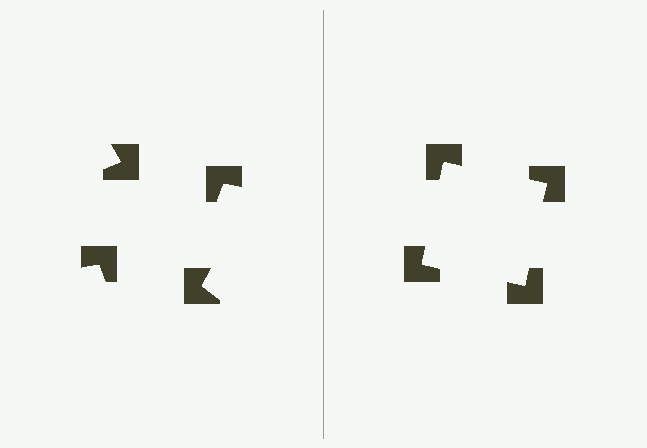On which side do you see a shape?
An illusory square appears on the right side. On the left side the wedge cuts are rotated, so no coherent shape forms.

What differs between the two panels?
The notched squares are positioned identically on both sides; only the wedge orientations differ. On the right they align to a square; on the left they are misaligned.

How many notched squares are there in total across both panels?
8 — 4 on each side.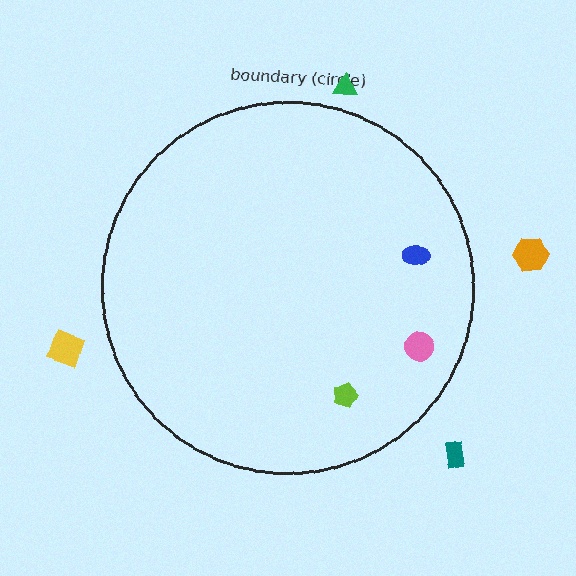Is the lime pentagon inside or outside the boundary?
Inside.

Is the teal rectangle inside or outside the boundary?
Outside.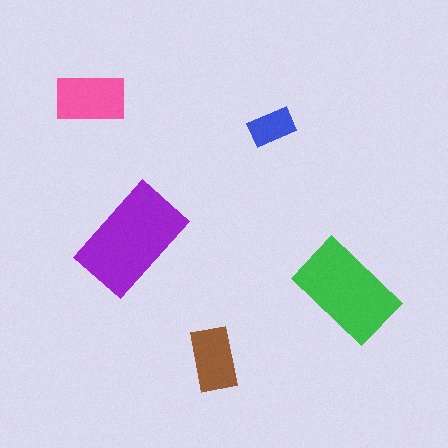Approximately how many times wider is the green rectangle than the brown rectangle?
About 1.5 times wider.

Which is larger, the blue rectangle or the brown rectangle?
The brown one.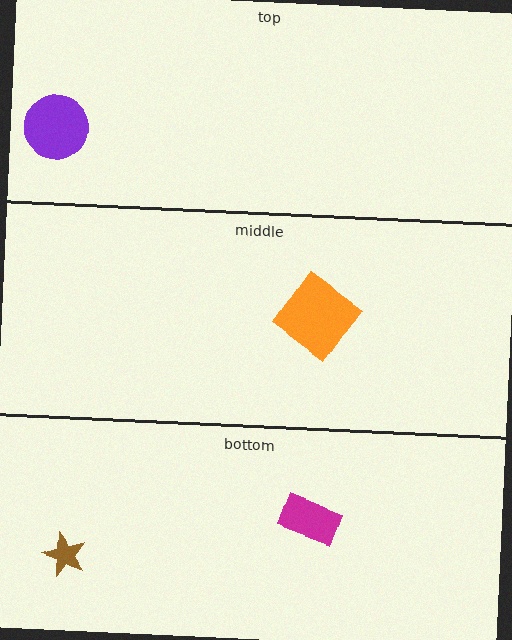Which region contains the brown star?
The bottom region.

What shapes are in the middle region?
The orange diamond.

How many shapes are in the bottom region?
2.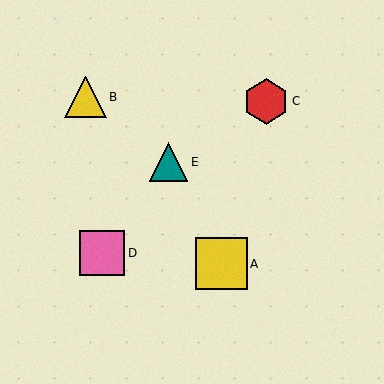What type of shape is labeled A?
Shape A is a yellow square.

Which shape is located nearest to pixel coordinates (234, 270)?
The yellow square (labeled A) at (221, 264) is nearest to that location.